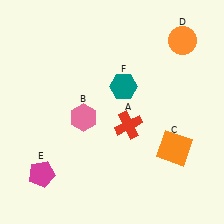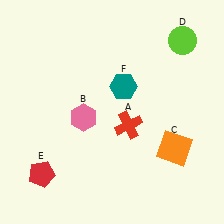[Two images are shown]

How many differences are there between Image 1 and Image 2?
There are 2 differences between the two images.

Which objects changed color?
D changed from orange to lime. E changed from magenta to red.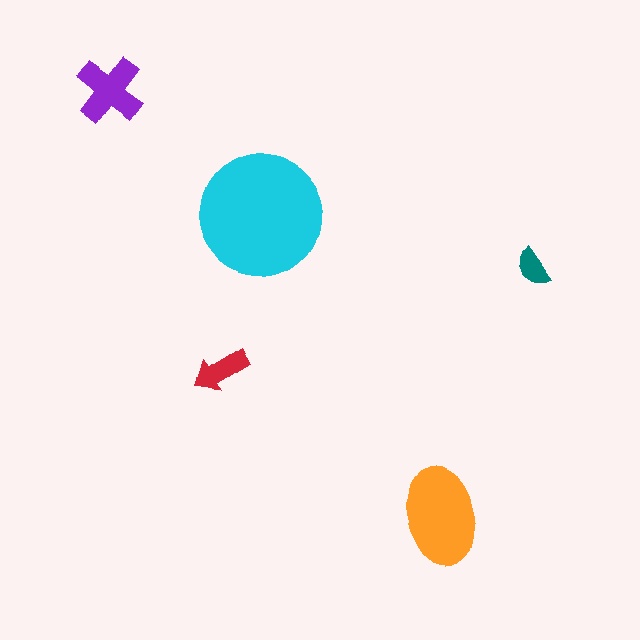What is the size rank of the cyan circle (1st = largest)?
1st.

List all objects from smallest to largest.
The teal semicircle, the red arrow, the purple cross, the orange ellipse, the cyan circle.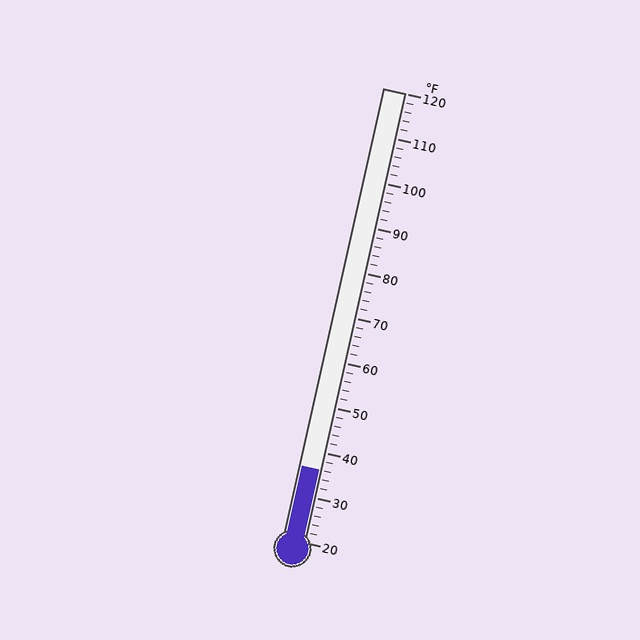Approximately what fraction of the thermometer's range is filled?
The thermometer is filled to approximately 15% of its range.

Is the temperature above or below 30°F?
The temperature is above 30°F.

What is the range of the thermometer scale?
The thermometer scale ranges from 20°F to 120°F.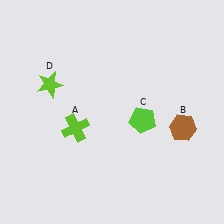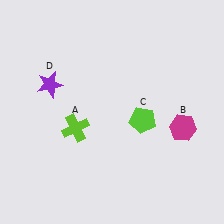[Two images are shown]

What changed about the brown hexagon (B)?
In Image 1, B is brown. In Image 2, it changed to magenta.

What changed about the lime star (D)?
In Image 1, D is lime. In Image 2, it changed to purple.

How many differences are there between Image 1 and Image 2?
There are 2 differences between the two images.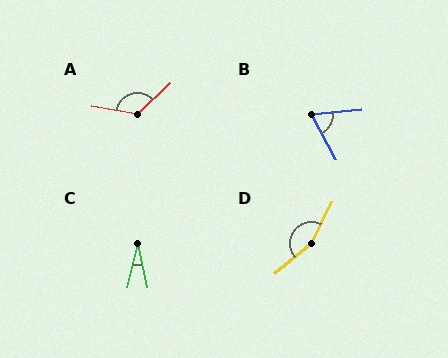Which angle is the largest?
D, at approximately 156 degrees.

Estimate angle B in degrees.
Approximately 67 degrees.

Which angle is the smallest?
C, at approximately 26 degrees.